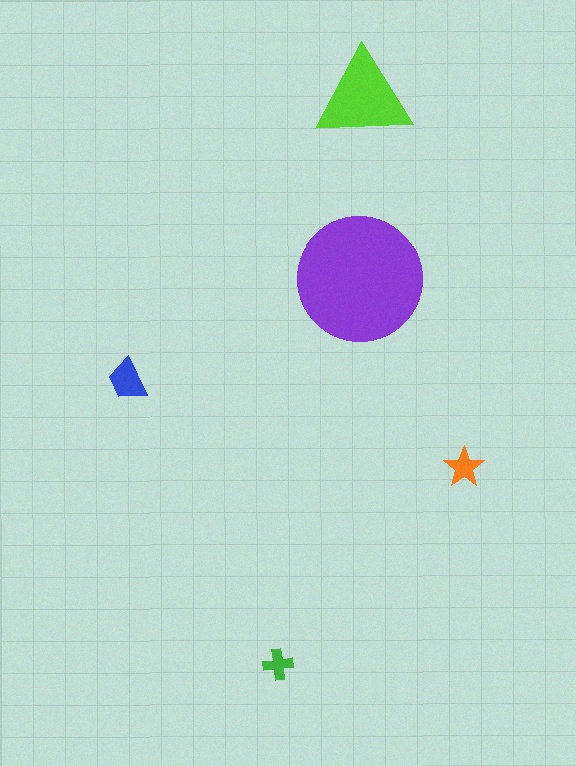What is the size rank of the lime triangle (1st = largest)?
2nd.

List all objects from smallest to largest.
The green cross, the orange star, the blue trapezoid, the lime triangle, the purple circle.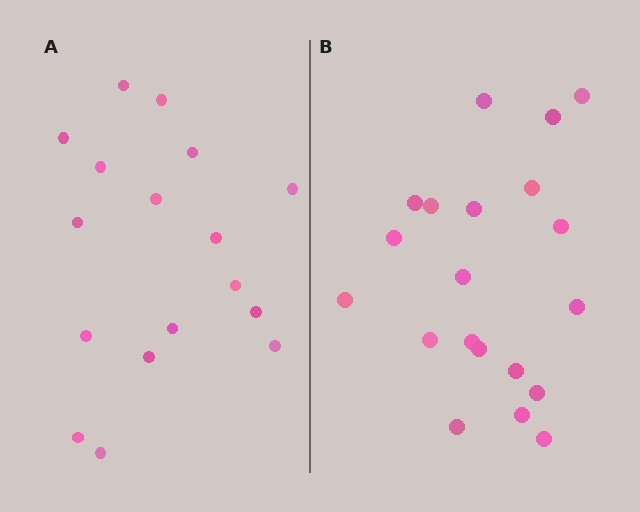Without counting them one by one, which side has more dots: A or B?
Region B (the right region) has more dots.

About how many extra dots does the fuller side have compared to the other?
Region B has just a few more — roughly 2 or 3 more dots than region A.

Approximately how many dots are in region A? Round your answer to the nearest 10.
About 20 dots. (The exact count is 17, which rounds to 20.)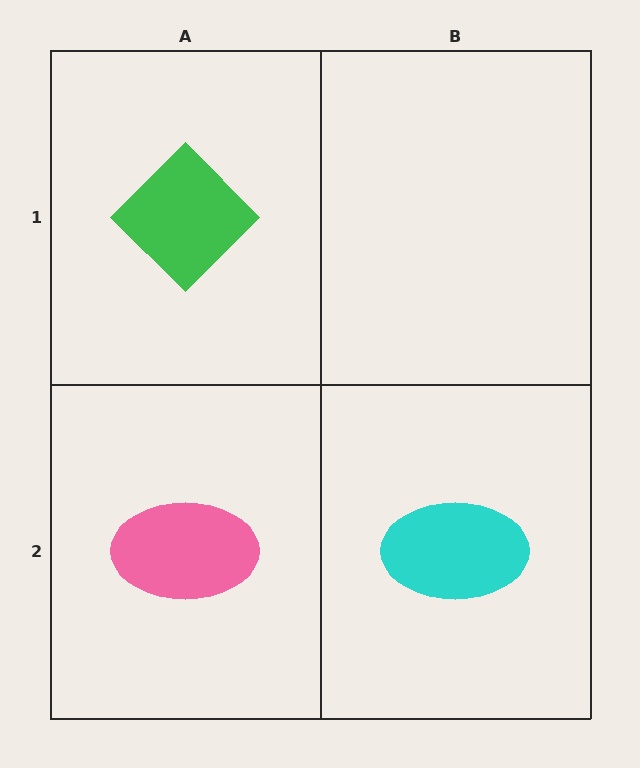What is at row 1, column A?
A green diamond.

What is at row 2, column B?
A cyan ellipse.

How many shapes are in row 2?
2 shapes.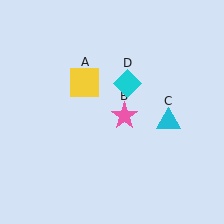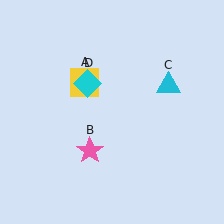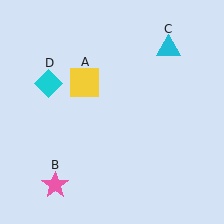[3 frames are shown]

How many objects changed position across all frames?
3 objects changed position: pink star (object B), cyan triangle (object C), cyan diamond (object D).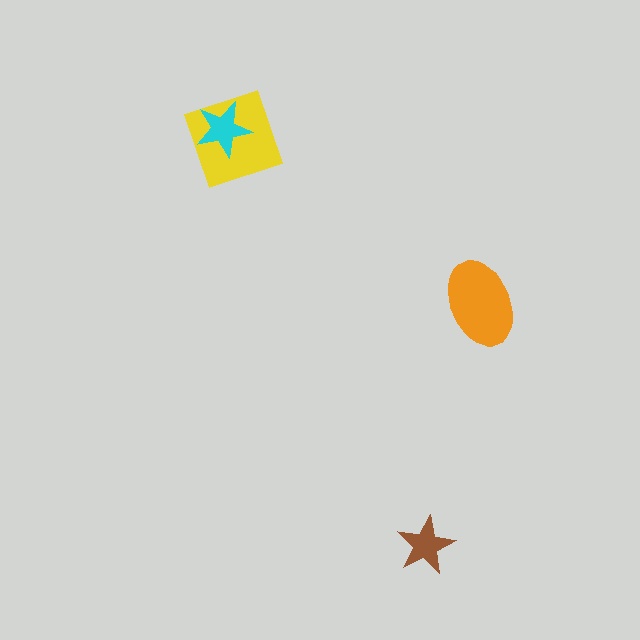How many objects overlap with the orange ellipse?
0 objects overlap with the orange ellipse.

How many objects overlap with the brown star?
0 objects overlap with the brown star.